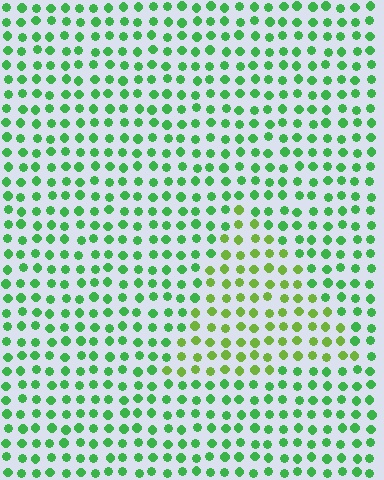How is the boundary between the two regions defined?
The boundary is defined purely by a slight shift in hue (about 34 degrees). Spacing, size, and orientation are identical on both sides.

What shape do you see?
I see a triangle.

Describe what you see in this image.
The image is filled with small green elements in a uniform arrangement. A triangle-shaped region is visible where the elements are tinted to a slightly different hue, forming a subtle color boundary.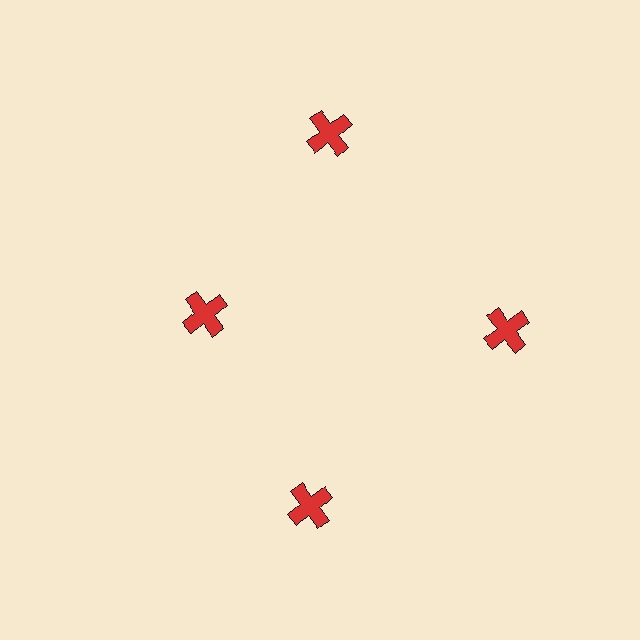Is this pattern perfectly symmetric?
No. The 4 red crosses are arranged in a ring, but one element near the 9 o'clock position is pulled inward toward the center, breaking the 4-fold rotational symmetry.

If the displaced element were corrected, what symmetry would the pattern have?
It would have 4-fold rotational symmetry — the pattern would map onto itself every 90 degrees.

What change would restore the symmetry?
The symmetry would be restored by moving it outward, back onto the ring so that all 4 crosses sit at equal angles and equal distance from the center.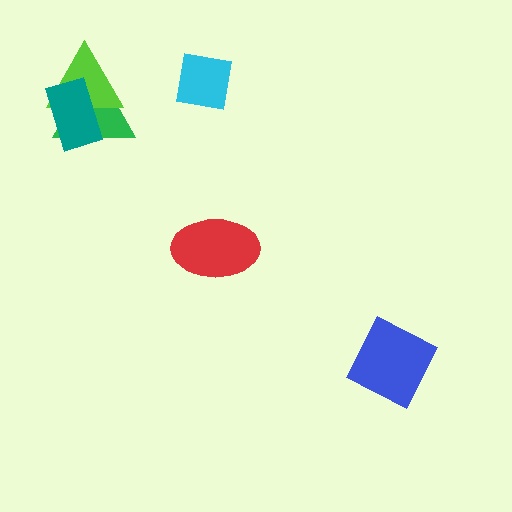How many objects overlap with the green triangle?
2 objects overlap with the green triangle.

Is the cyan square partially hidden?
No, no other shape covers it.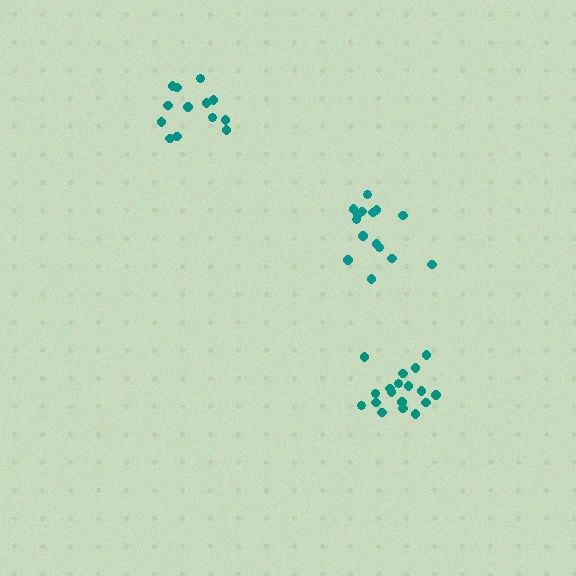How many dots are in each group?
Group 1: 18 dots, Group 2: 15 dots, Group 3: 13 dots (46 total).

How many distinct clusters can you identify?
There are 3 distinct clusters.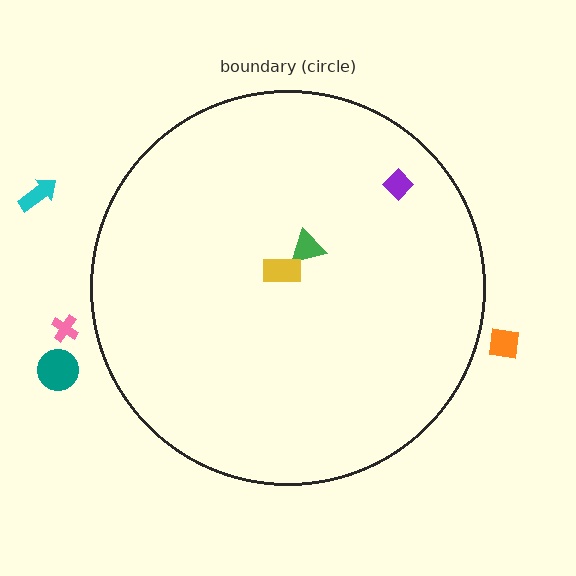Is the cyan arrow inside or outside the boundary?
Outside.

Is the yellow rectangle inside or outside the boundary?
Inside.